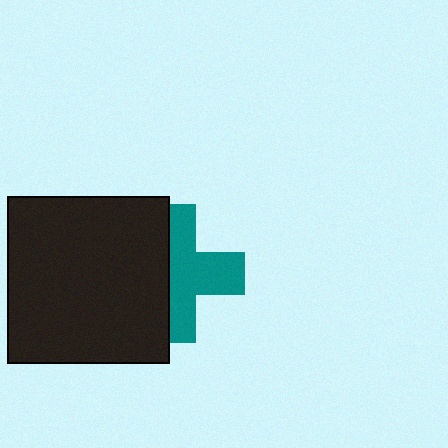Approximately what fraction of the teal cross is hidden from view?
Roughly 43% of the teal cross is hidden behind the black rectangle.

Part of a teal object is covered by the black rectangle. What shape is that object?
It is a cross.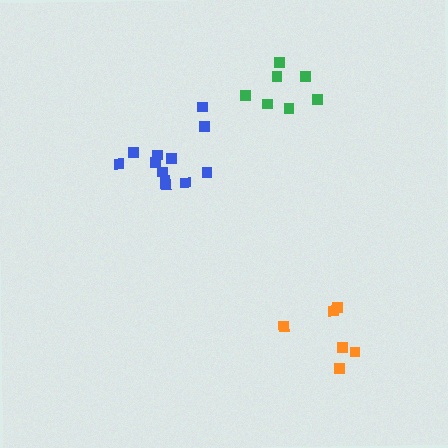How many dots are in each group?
Group 1: 6 dots, Group 2: 7 dots, Group 3: 12 dots (25 total).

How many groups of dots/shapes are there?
There are 3 groups.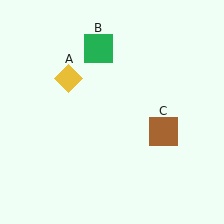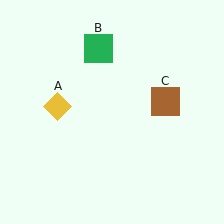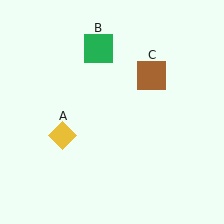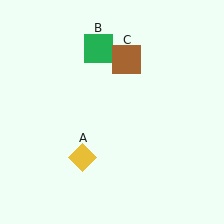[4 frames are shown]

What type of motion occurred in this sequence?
The yellow diamond (object A), brown square (object C) rotated counterclockwise around the center of the scene.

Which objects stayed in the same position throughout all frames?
Green square (object B) remained stationary.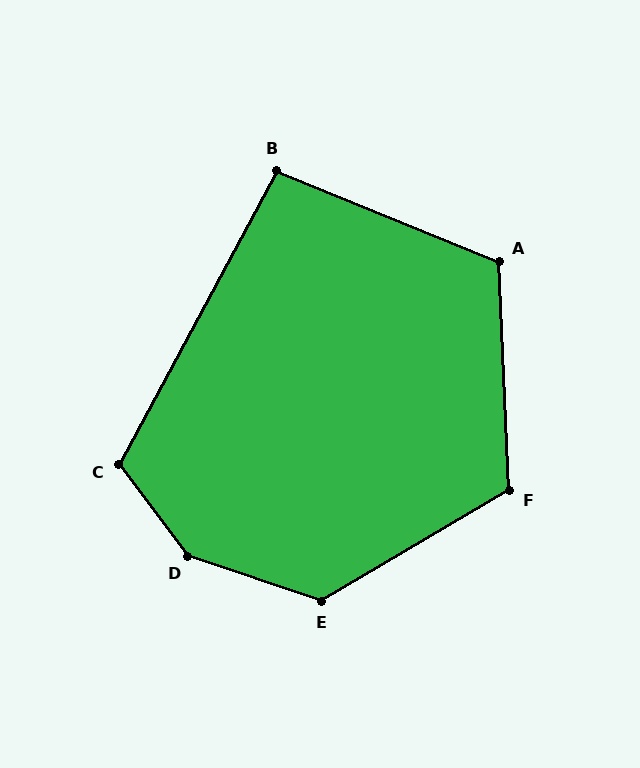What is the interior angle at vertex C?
Approximately 115 degrees (obtuse).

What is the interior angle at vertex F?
Approximately 118 degrees (obtuse).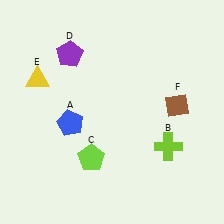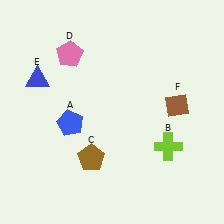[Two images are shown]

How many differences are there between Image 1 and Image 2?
There are 3 differences between the two images.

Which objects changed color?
C changed from lime to brown. D changed from purple to pink. E changed from yellow to blue.